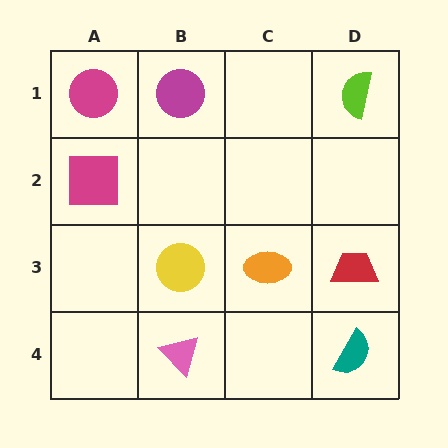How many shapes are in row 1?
3 shapes.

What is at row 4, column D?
A teal semicircle.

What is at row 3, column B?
A yellow circle.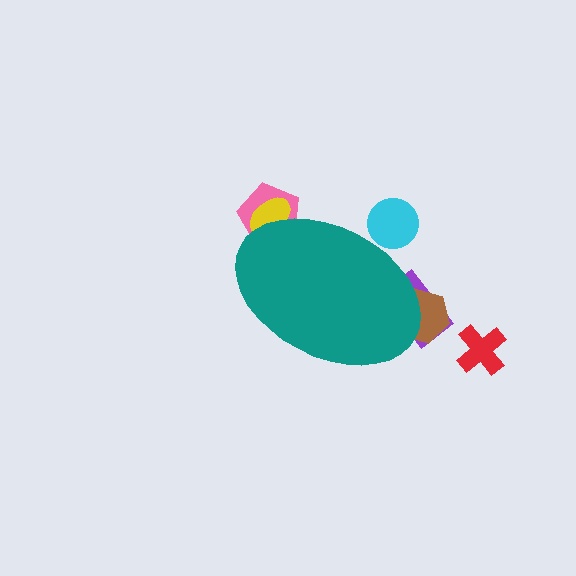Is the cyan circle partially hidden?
Yes, the cyan circle is partially hidden behind the teal ellipse.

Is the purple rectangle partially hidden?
Yes, the purple rectangle is partially hidden behind the teal ellipse.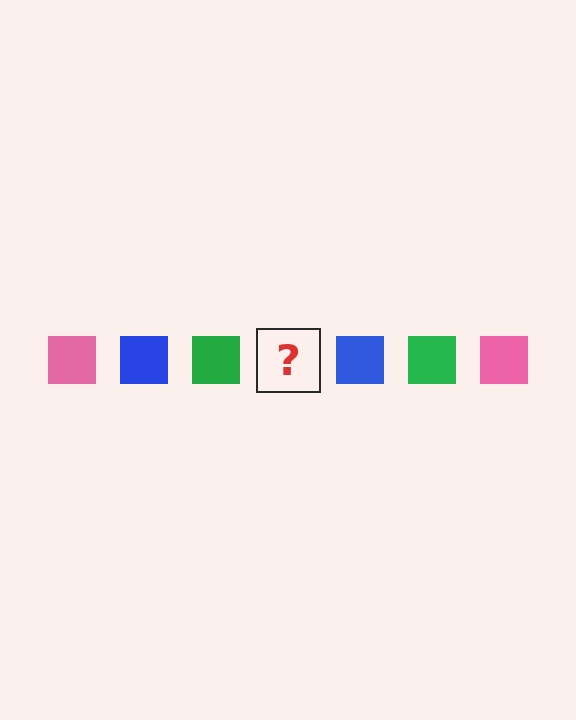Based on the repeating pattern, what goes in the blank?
The blank should be a pink square.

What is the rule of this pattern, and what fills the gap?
The rule is that the pattern cycles through pink, blue, green squares. The gap should be filled with a pink square.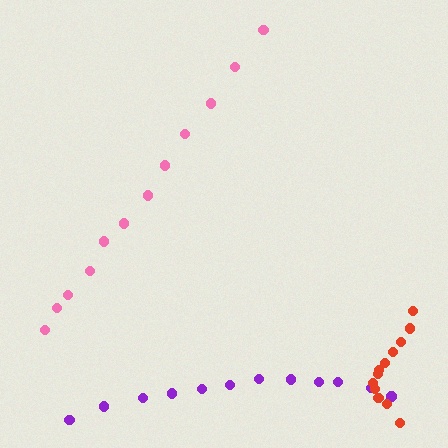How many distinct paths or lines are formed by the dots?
There are 3 distinct paths.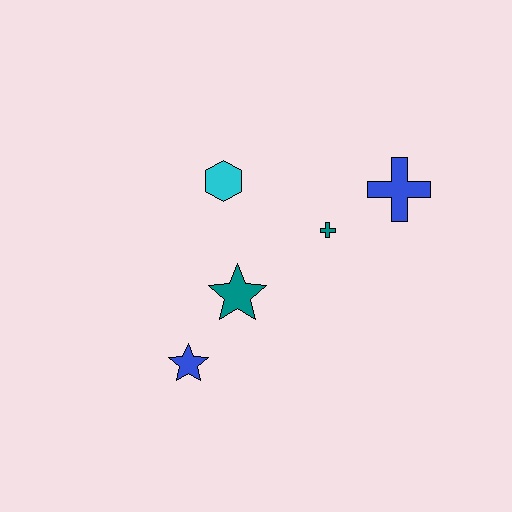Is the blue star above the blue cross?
No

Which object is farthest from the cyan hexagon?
The blue star is farthest from the cyan hexagon.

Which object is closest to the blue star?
The teal star is closest to the blue star.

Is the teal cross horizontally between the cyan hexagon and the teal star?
No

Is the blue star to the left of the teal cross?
Yes